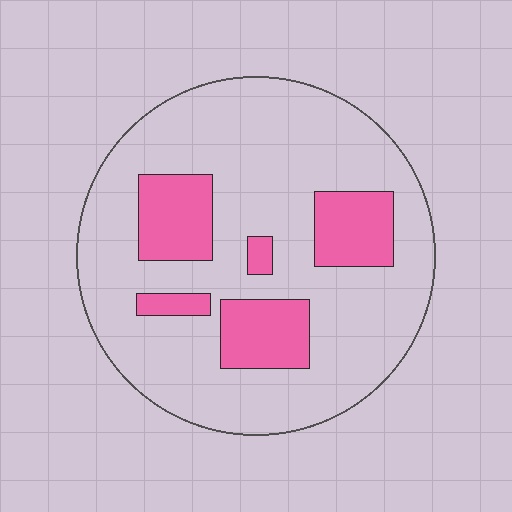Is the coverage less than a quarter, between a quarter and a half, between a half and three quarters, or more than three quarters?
Less than a quarter.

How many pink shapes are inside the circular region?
5.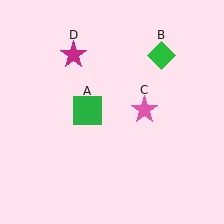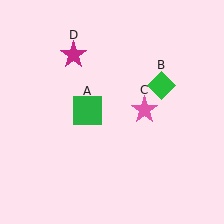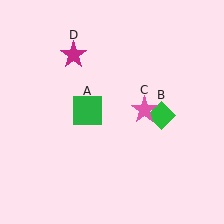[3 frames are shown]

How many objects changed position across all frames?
1 object changed position: green diamond (object B).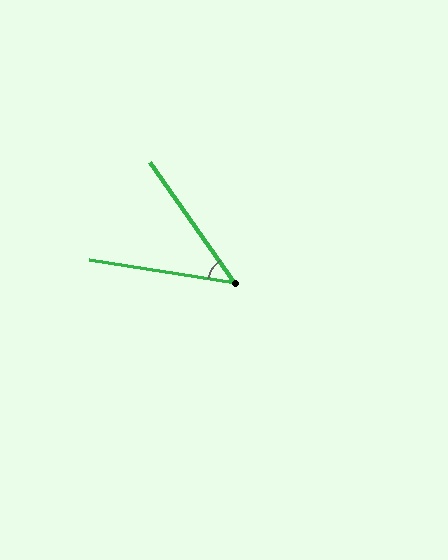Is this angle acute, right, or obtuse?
It is acute.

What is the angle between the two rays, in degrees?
Approximately 46 degrees.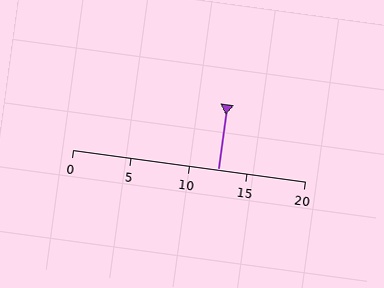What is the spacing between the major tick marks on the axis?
The major ticks are spaced 5 apart.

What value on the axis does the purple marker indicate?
The marker indicates approximately 12.5.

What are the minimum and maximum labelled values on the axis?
The axis runs from 0 to 20.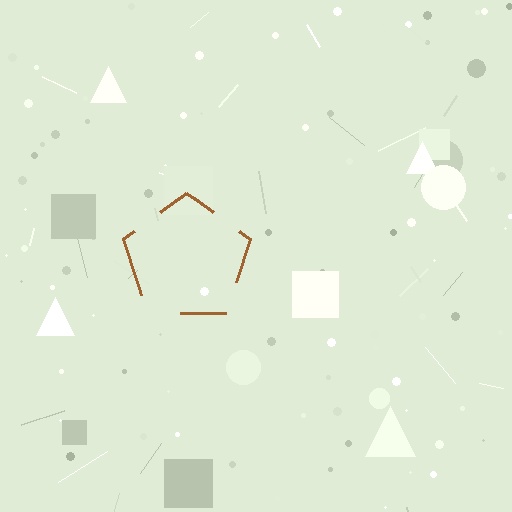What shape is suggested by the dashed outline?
The dashed outline suggests a pentagon.